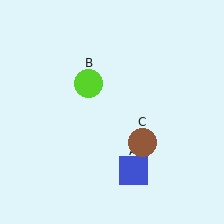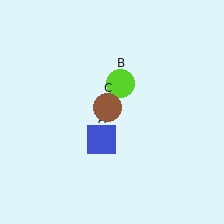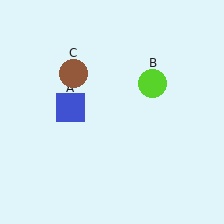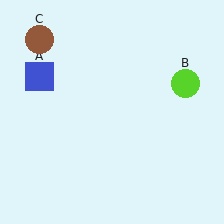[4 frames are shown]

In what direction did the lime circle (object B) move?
The lime circle (object B) moved right.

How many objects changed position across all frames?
3 objects changed position: blue square (object A), lime circle (object B), brown circle (object C).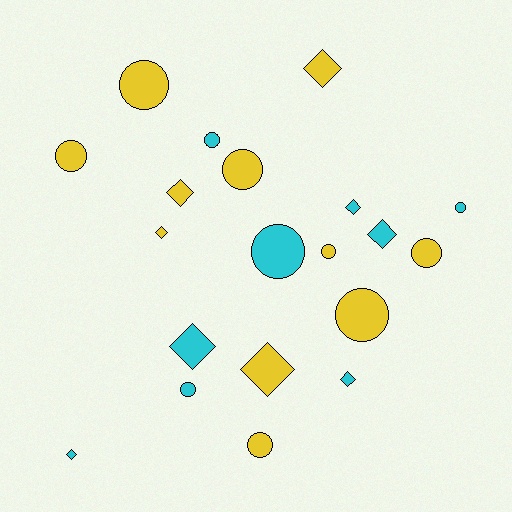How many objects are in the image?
There are 20 objects.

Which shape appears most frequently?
Circle, with 11 objects.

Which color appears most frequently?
Yellow, with 11 objects.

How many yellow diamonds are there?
There are 4 yellow diamonds.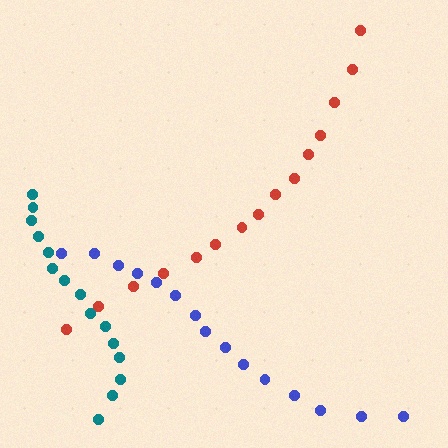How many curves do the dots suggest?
There are 3 distinct paths.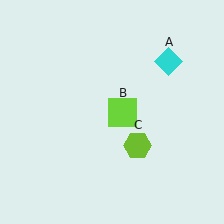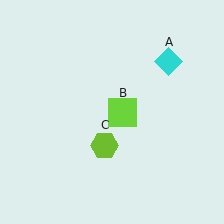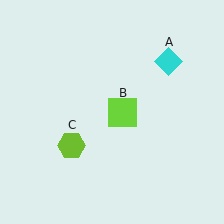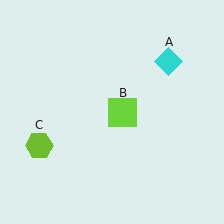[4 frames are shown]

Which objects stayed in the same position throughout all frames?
Cyan diamond (object A) and lime square (object B) remained stationary.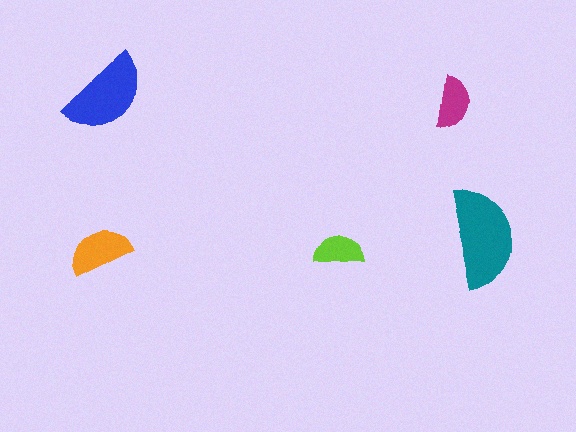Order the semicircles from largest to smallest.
the teal one, the blue one, the orange one, the magenta one, the lime one.